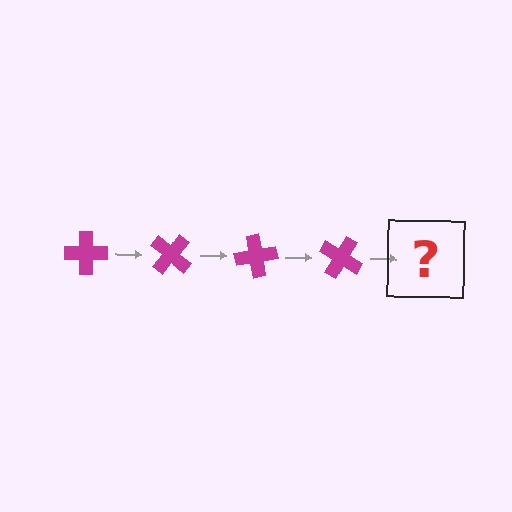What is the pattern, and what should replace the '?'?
The pattern is that the cross rotates 40 degrees each step. The '?' should be a magenta cross rotated 160 degrees.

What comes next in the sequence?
The next element should be a magenta cross rotated 160 degrees.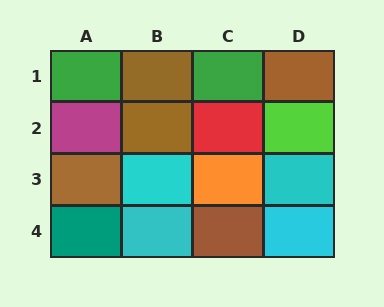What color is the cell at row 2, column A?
Magenta.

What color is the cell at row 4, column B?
Cyan.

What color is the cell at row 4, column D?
Cyan.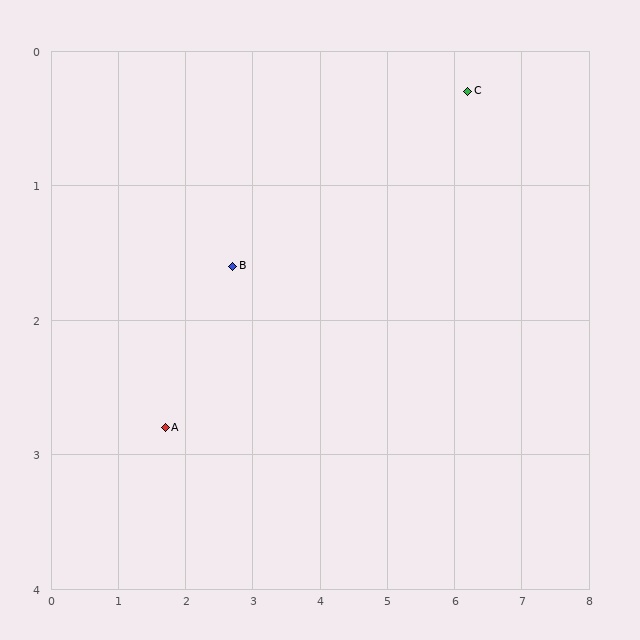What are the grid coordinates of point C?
Point C is at approximately (6.2, 0.3).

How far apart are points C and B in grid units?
Points C and B are about 3.7 grid units apart.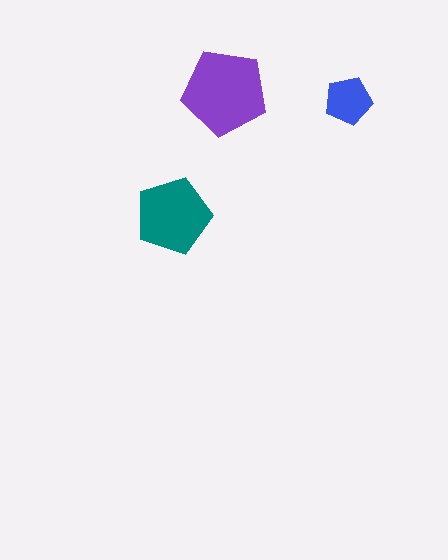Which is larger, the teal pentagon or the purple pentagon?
The purple one.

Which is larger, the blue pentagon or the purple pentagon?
The purple one.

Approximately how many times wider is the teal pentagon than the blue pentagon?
About 1.5 times wider.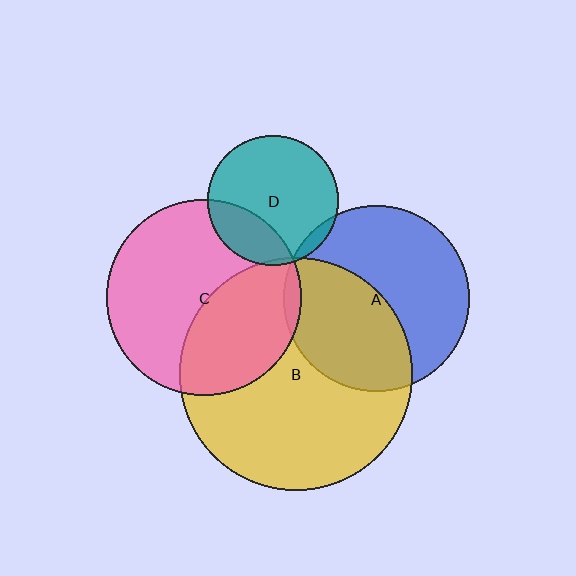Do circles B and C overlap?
Yes.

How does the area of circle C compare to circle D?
Approximately 2.2 times.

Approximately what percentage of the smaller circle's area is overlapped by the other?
Approximately 40%.